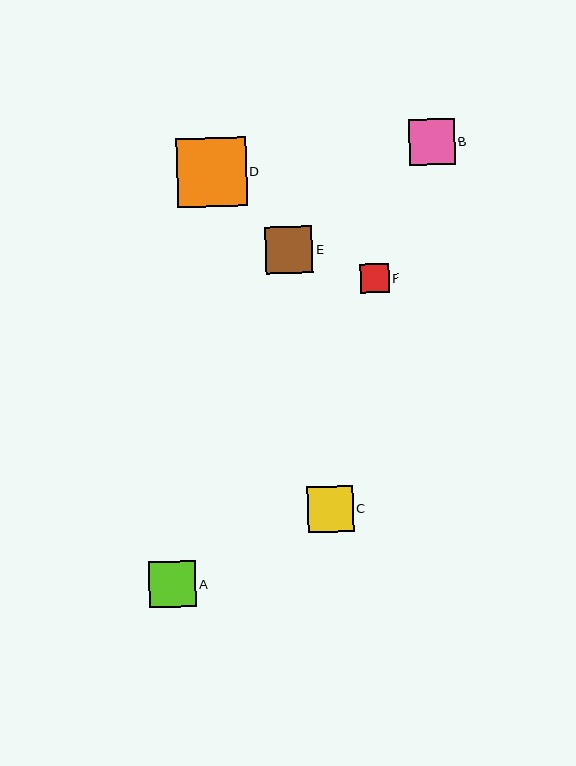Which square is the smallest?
Square F is the smallest with a size of approximately 29 pixels.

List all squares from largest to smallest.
From largest to smallest: D, E, A, B, C, F.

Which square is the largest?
Square D is the largest with a size of approximately 70 pixels.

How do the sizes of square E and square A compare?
Square E and square A are approximately the same size.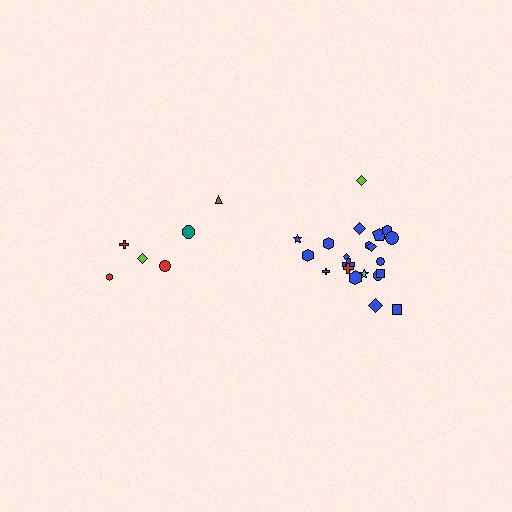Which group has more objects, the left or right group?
The right group.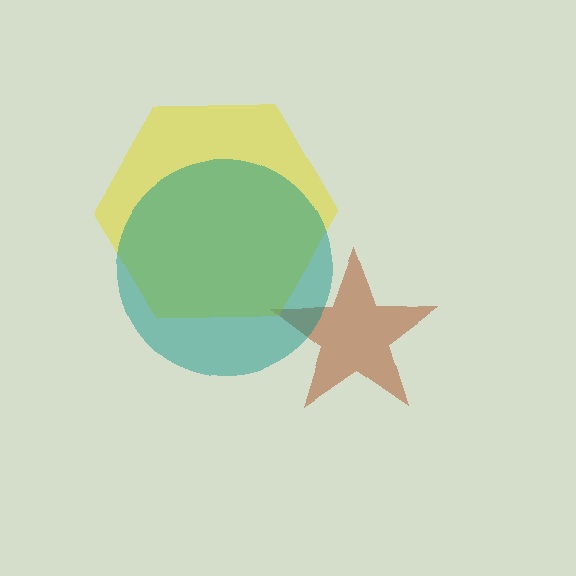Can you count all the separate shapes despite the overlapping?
Yes, there are 3 separate shapes.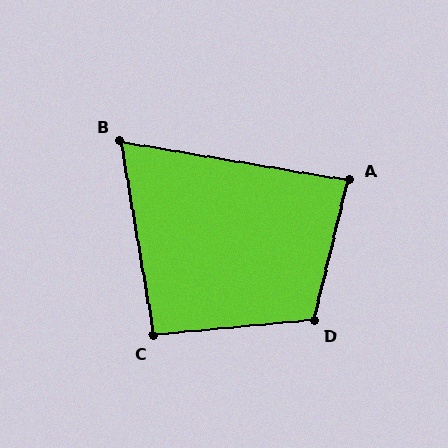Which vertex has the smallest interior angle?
B, at approximately 71 degrees.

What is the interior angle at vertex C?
Approximately 94 degrees (approximately right).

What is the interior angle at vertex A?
Approximately 86 degrees (approximately right).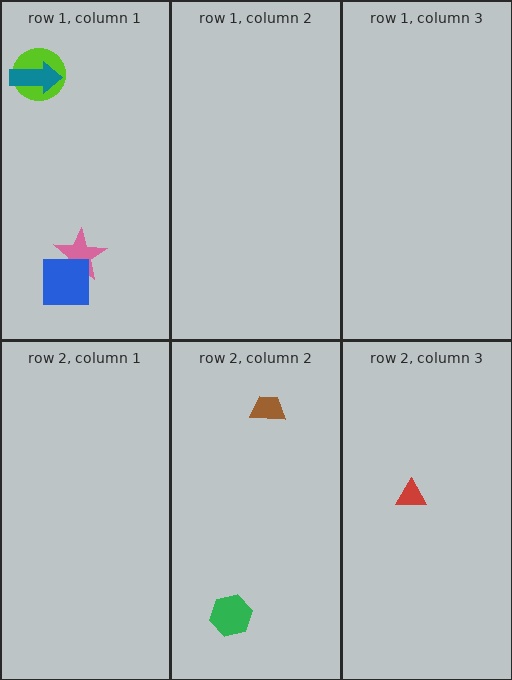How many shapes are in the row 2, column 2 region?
2.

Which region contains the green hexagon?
The row 2, column 2 region.